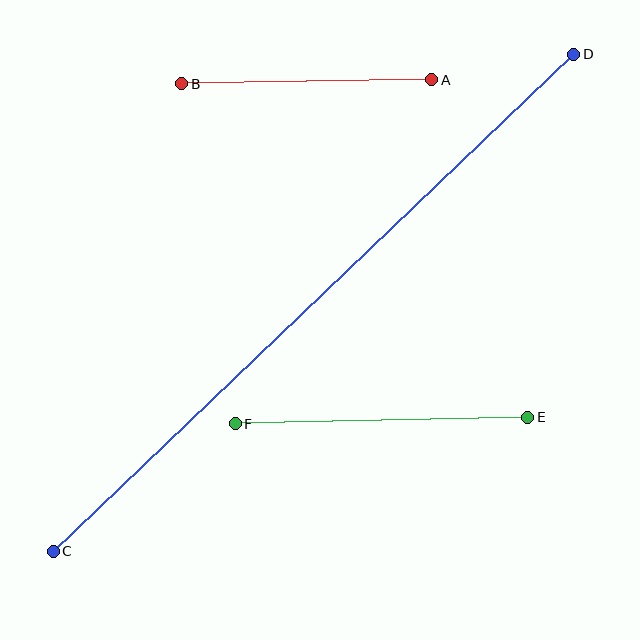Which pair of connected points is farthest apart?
Points C and D are farthest apart.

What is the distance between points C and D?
The distance is approximately 720 pixels.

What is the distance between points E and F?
The distance is approximately 292 pixels.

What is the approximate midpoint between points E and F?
The midpoint is at approximately (381, 421) pixels.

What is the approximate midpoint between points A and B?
The midpoint is at approximately (307, 82) pixels.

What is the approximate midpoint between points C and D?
The midpoint is at approximately (314, 303) pixels.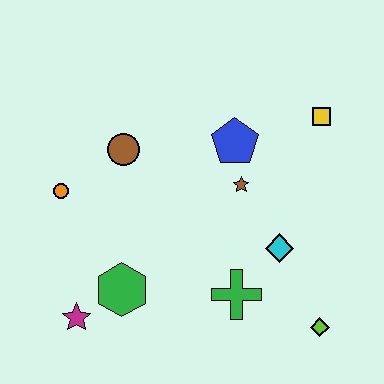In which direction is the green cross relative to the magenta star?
The green cross is to the right of the magenta star.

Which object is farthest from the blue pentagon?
The magenta star is farthest from the blue pentagon.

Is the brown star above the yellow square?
No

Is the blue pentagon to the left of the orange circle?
No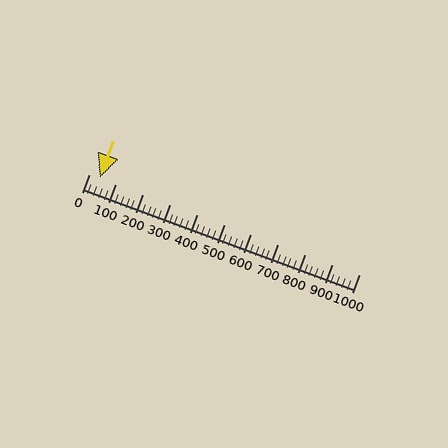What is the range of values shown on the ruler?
The ruler shows values from 0 to 1000.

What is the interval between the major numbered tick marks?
The major tick marks are spaced 100 units apart.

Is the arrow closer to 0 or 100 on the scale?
The arrow is closer to 0.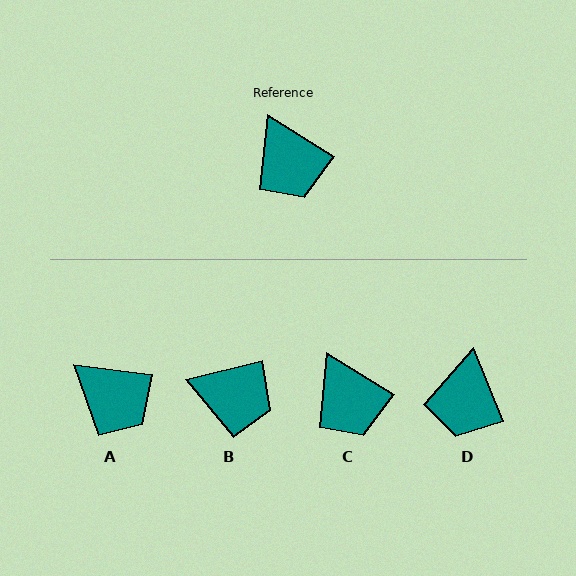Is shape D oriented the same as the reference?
No, it is off by about 36 degrees.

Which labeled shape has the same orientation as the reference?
C.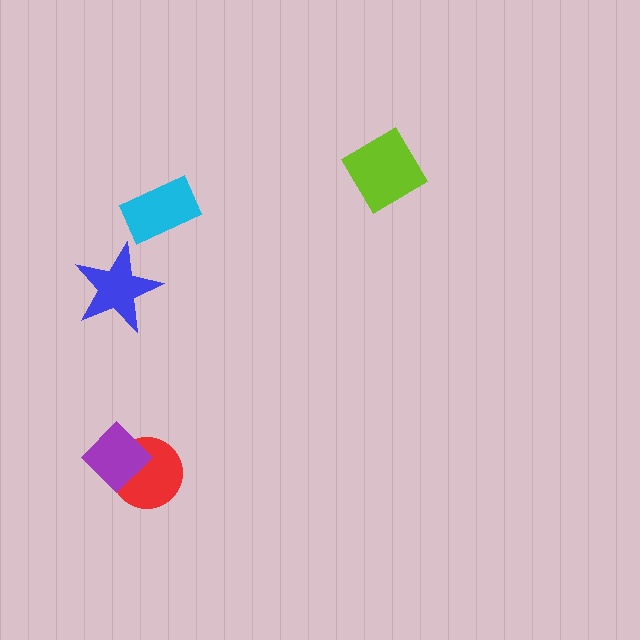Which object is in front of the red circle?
The purple diamond is in front of the red circle.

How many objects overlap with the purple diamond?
1 object overlaps with the purple diamond.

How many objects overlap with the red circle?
1 object overlaps with the red circle.